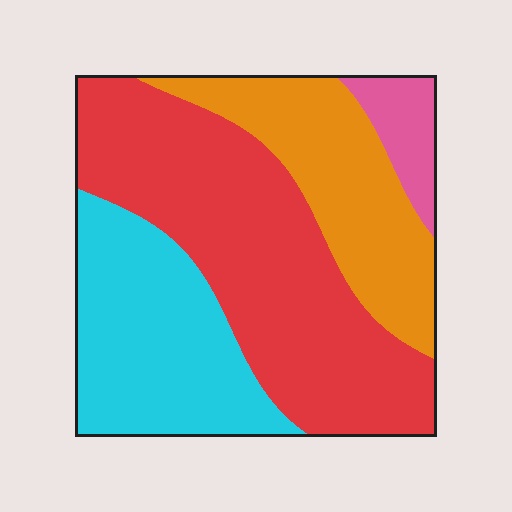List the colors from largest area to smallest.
From largest to smallest: red, cyan, orange, pink.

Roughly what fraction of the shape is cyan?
Cyan covers 27% of the shape.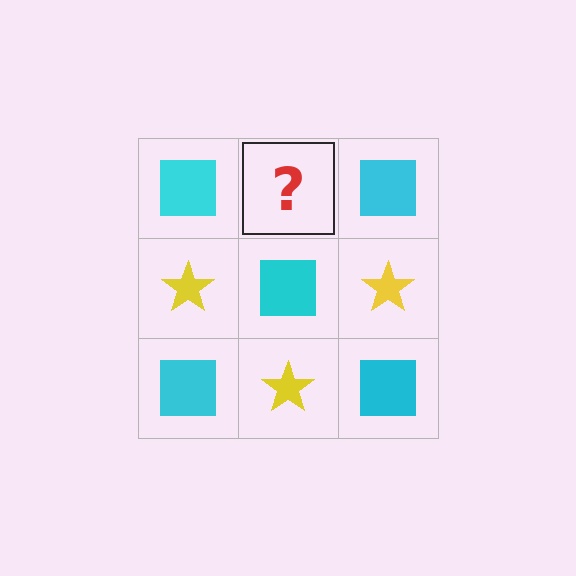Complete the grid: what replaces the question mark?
The question mark should be replaced with a yellow star.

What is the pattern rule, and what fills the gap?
The rule is that it alternates cyan square and yellow star in a checkerboard pattern. The gap should be filled with a yellow star.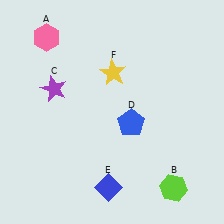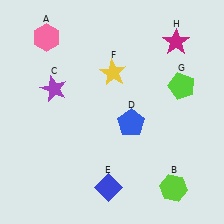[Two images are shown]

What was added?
A lime pentagon (G), a magenta star (H) were added in Image 2.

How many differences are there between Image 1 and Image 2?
There are 2 differences between the two images.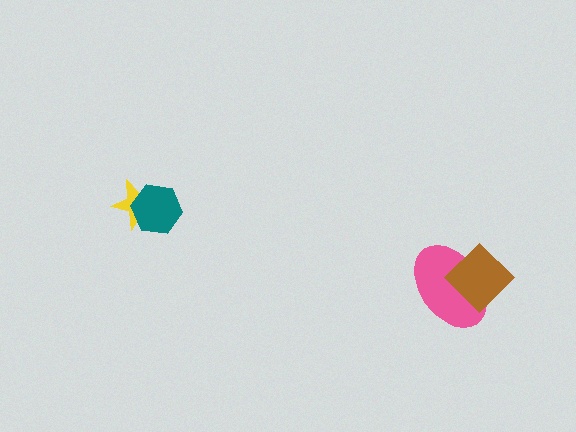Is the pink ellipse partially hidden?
Yes, it is partially covered by another shape.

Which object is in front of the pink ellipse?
The brown diamond is in front of the pink ellipse.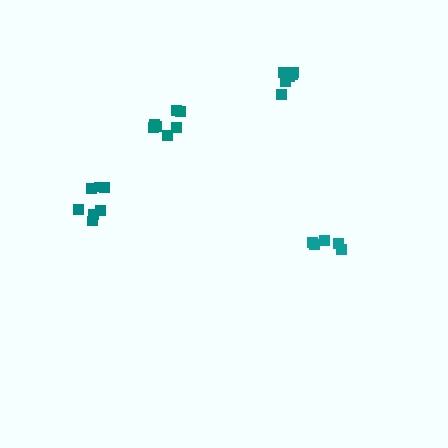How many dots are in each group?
Group 1: 5 dots, Group 2: 7 dots, Group 3: 7 dots, Group 4: 6 dots (25 total).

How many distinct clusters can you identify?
There are 4 distinct clusters.